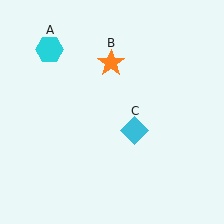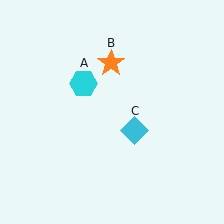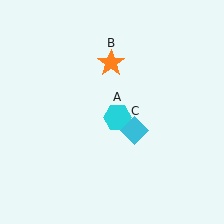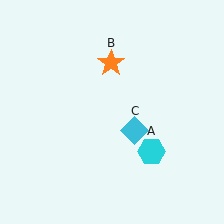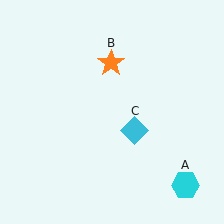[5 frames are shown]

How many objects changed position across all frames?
1 object changed position: cyan hexagon (object A).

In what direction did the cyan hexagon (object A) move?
The cyan hexagon (object A) moved down and to the right.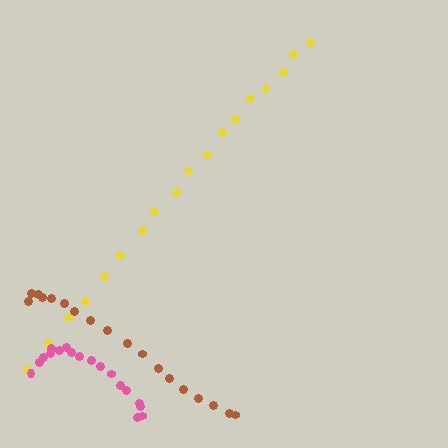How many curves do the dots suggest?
There are 3 distinct paths.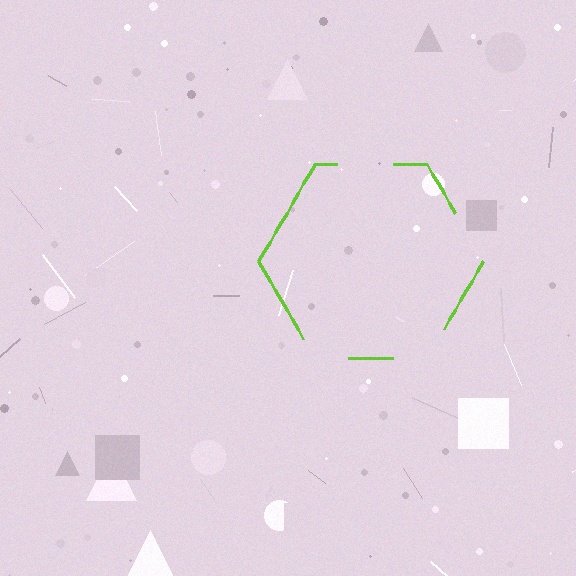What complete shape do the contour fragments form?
The contour fragments form a hexagon.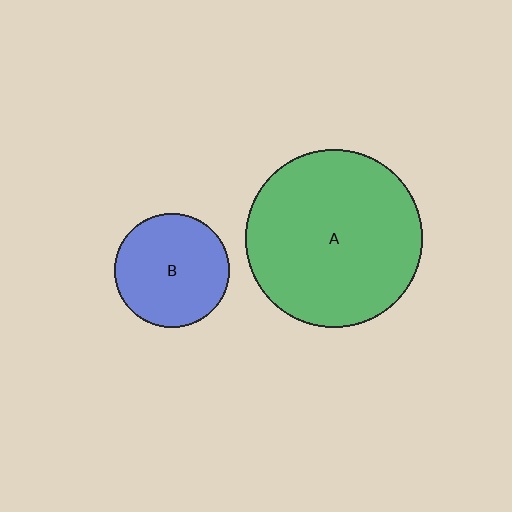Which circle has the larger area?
Circle A (green).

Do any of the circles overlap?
No, none of the circles overlap.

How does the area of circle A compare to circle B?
Approximately 2.4 times.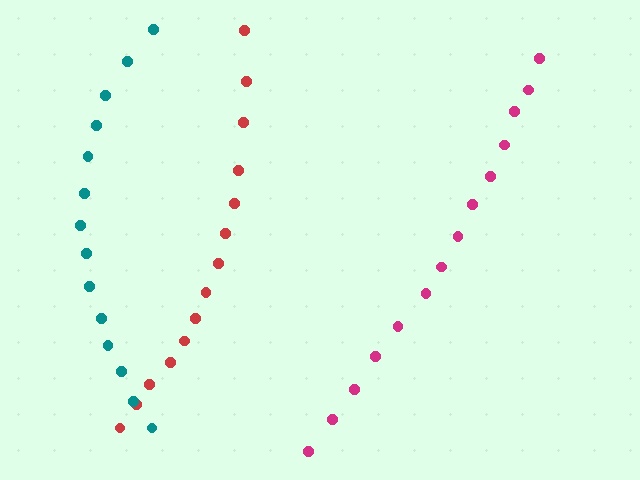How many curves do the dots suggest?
There are 3 distinct paths.